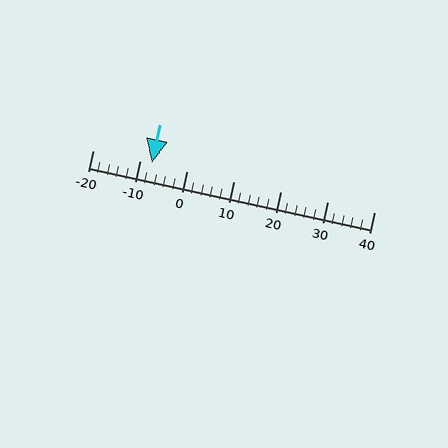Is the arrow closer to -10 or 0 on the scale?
The arrow is closer to -10.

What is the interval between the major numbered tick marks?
The major tick marks are spaced 10 units apart.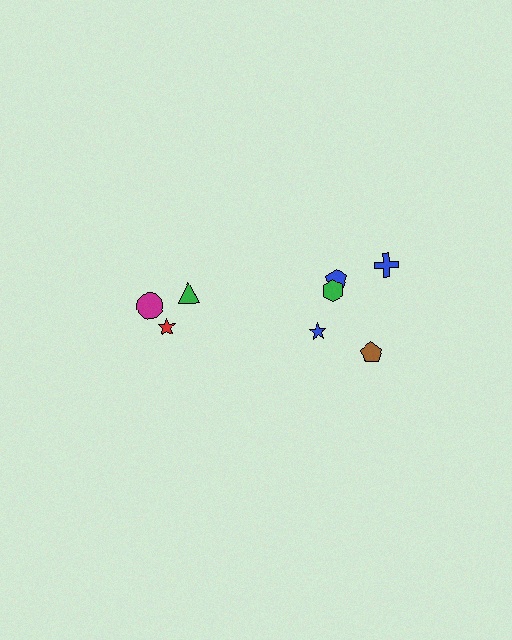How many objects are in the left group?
There are 3 objects.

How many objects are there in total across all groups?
There are 8 objects.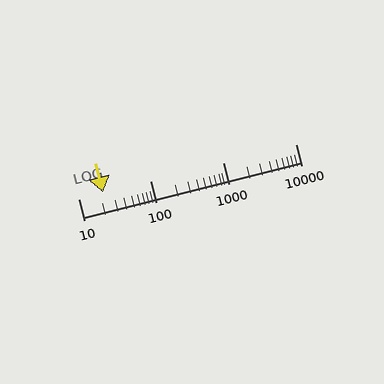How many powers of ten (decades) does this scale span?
The scale spans 3 decades, from 10 to 10000.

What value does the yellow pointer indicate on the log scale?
The pointer indicates approximately 22.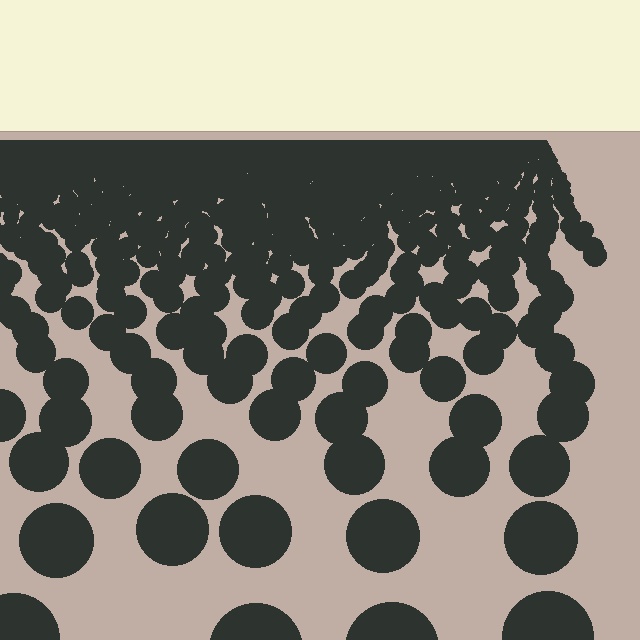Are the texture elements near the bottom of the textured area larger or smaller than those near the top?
Larger. Near the bottom, elements are closer to the viewer and appear at a bigger on-screen size.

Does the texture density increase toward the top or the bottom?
Density increases toward the top.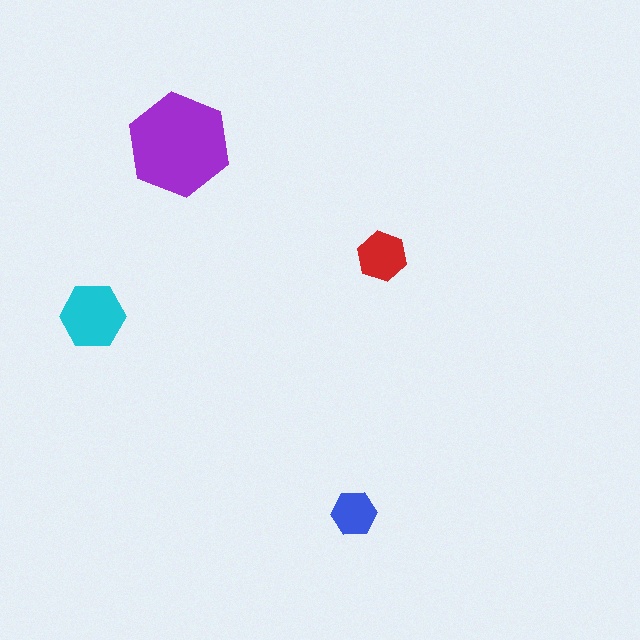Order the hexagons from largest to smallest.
the purple one, the cyan one, the red one, the blue one.